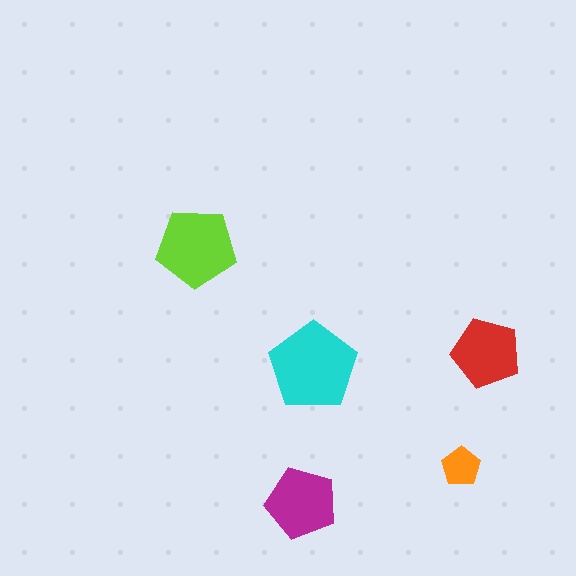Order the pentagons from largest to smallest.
the cyan one, the lime one, the magenta one, the red one, the orange one.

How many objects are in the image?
There are 5 objects in the image.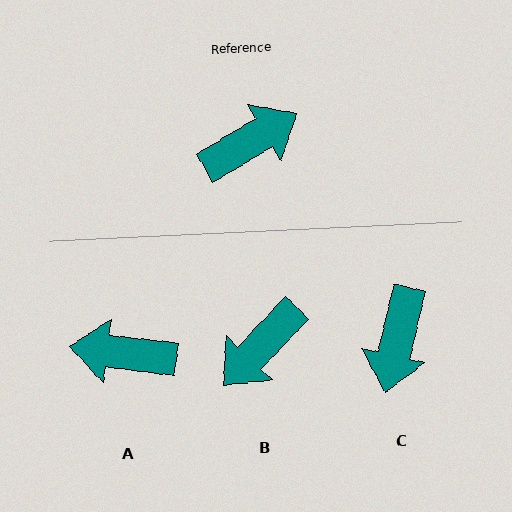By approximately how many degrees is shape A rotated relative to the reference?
Approximately 142 degrees counter-clockwise.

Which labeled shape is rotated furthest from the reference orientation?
B, about 164 degrees away.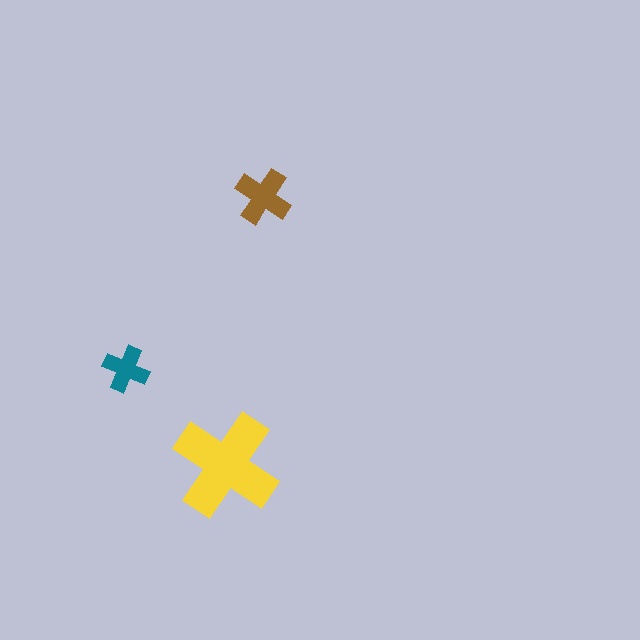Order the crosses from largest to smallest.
the yellow one, the brown one, the teal one.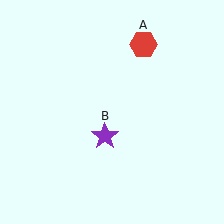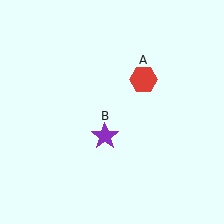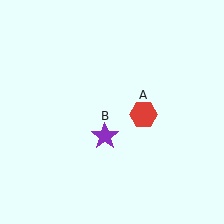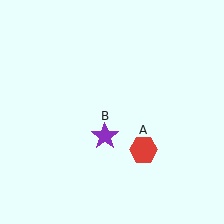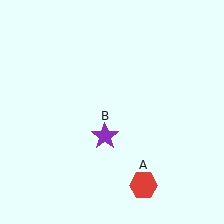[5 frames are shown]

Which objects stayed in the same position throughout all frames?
Purple star (object B) remained stationary.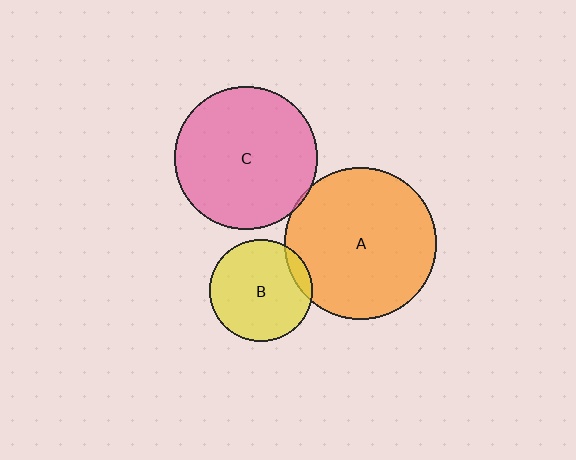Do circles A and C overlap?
Yes.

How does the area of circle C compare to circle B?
Approximately 1.9 times.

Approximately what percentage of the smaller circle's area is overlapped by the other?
Approximately 5%.